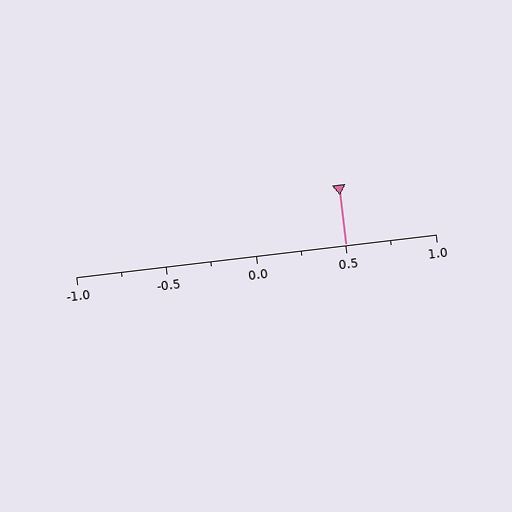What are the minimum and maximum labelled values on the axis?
The axis runs from -1.0 to 1.0.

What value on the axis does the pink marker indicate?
The marker indicates approximately 0.5.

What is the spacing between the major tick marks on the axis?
The major ticks are spaced 0.5 apart.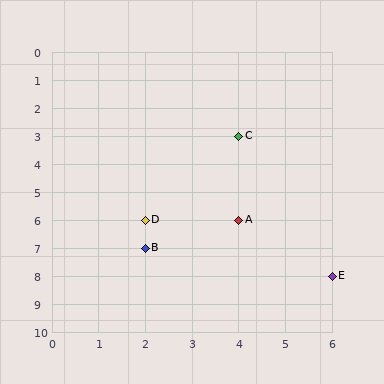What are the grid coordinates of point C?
Point C is at grid coordinates (4, 3).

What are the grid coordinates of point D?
Point D is at grid coordinates (2, 6).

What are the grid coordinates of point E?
Point E is at grid coordinates (6, 8).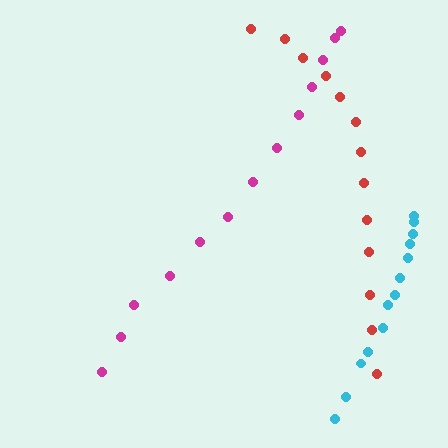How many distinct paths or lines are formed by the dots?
There are 3 distinct paths.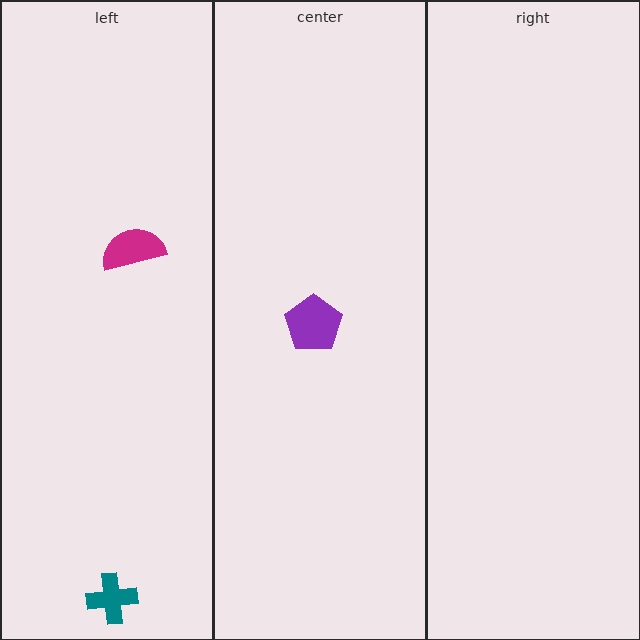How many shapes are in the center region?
1.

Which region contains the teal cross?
The left region.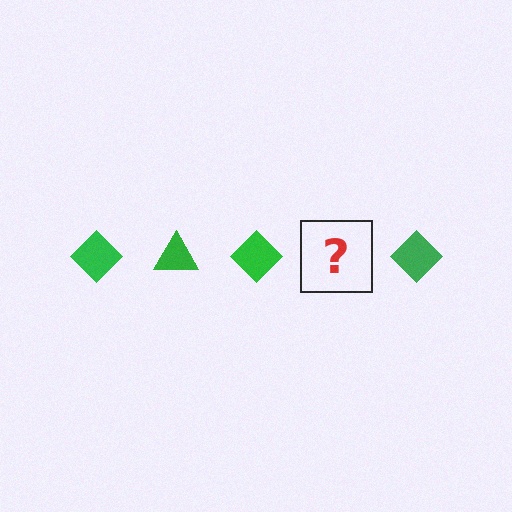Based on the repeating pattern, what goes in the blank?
The blank should be a green triangle.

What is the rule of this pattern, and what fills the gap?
The rule is that the pattern cycles through diamond, triangle shapes in green. The gap should be filled with a green triangle.